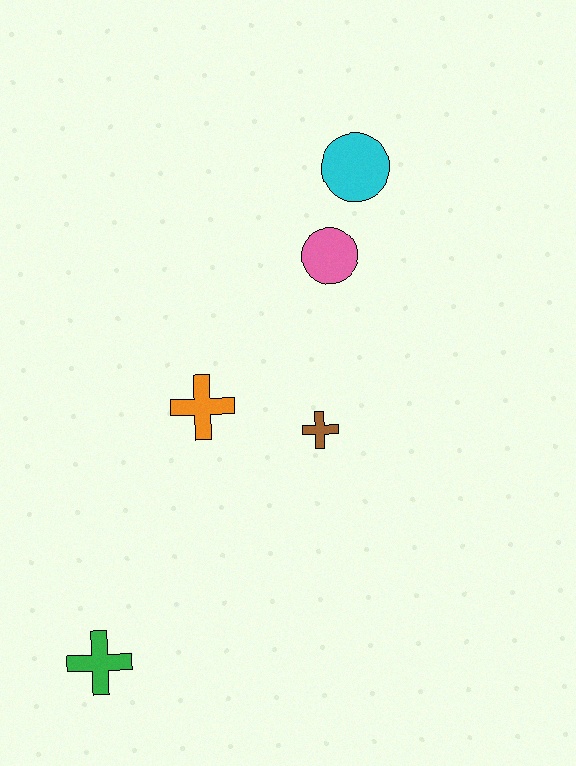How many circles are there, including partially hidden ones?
There are 2 circles.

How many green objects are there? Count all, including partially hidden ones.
There is 1 green object.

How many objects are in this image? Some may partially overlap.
There are 5 objects.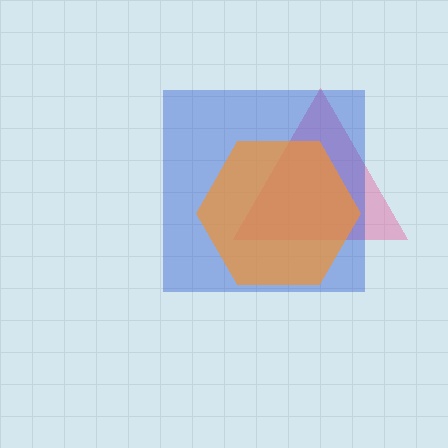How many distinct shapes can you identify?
There are 3 distinct shapes: a pink triangle, a blue square, an orange hexagon.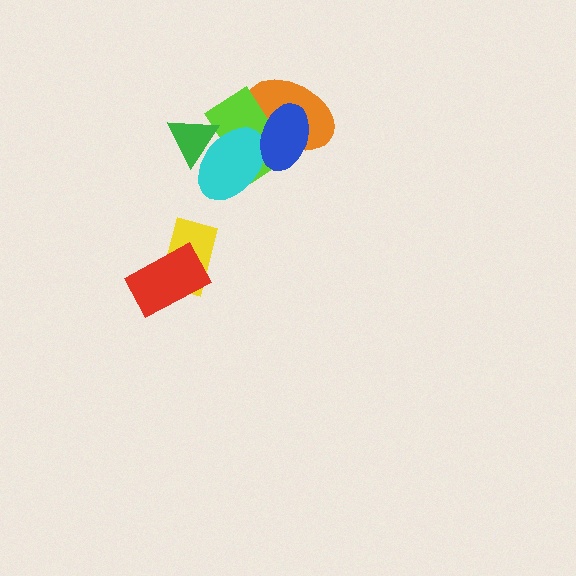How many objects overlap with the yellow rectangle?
1 object overlaps with the yellow rectangle.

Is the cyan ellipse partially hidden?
Yes, it is partially covered by another shape.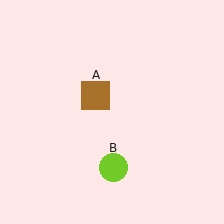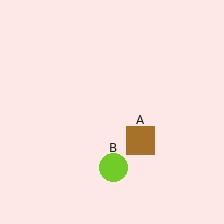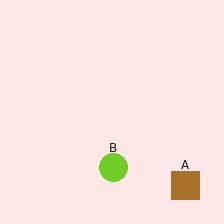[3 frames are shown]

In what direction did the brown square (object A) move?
The brown square (object A) moved down and to the right.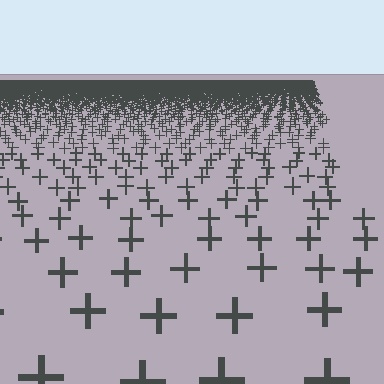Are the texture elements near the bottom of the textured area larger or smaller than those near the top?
Larger. Near the bottom, elements are closer to the viewer and appear at a bigger on-screen size.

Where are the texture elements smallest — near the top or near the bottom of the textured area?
Near the top.